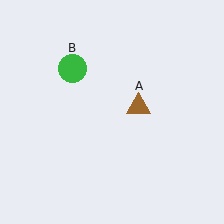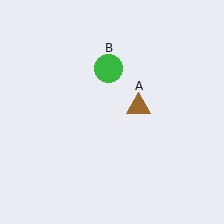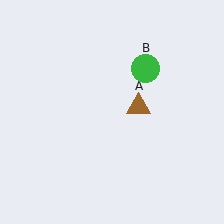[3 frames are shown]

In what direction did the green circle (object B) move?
The green circle (object B) moved right.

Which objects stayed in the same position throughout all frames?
Brown triangle (object A) remained stationary.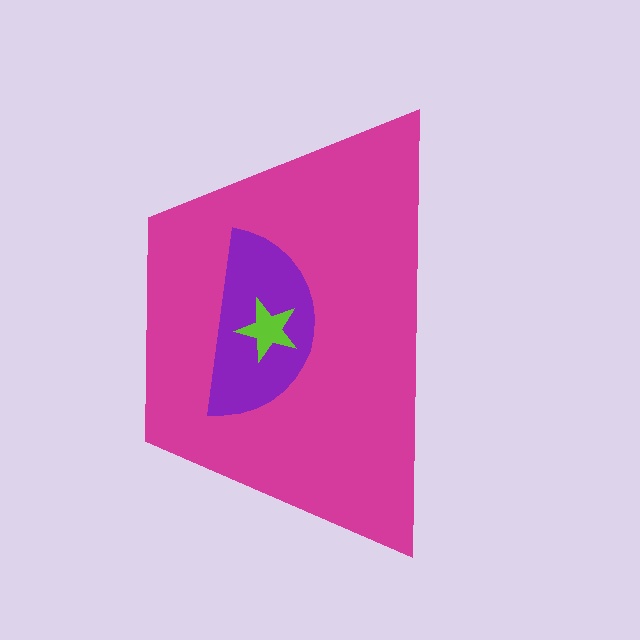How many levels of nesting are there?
3.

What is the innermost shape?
The lime star.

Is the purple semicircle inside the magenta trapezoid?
Yes.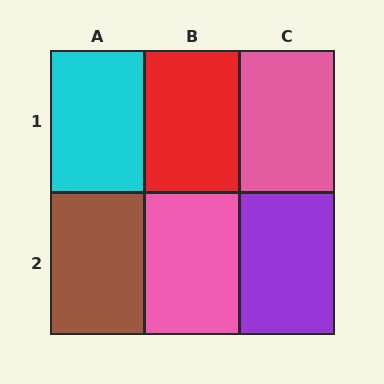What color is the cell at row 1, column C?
Pink.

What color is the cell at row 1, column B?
Red.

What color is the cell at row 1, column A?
Cyan.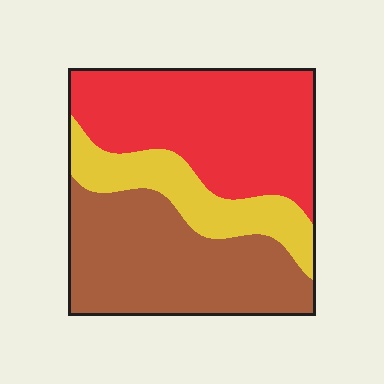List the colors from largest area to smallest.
From largest to smallest: red, brown, yellow.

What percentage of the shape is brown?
Brown covers roughly 40% of the shape.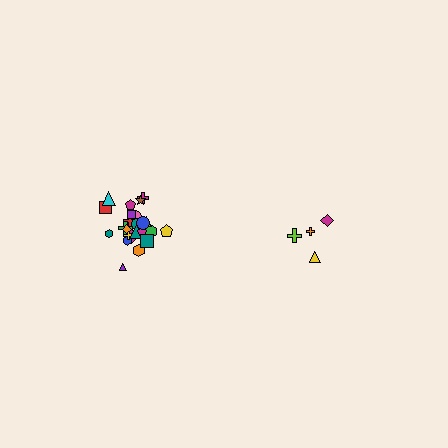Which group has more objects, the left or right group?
The left group.